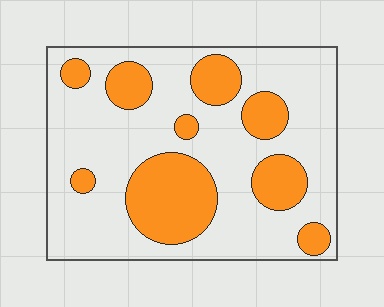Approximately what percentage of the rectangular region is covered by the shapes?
Approximately 30%.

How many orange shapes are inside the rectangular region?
9.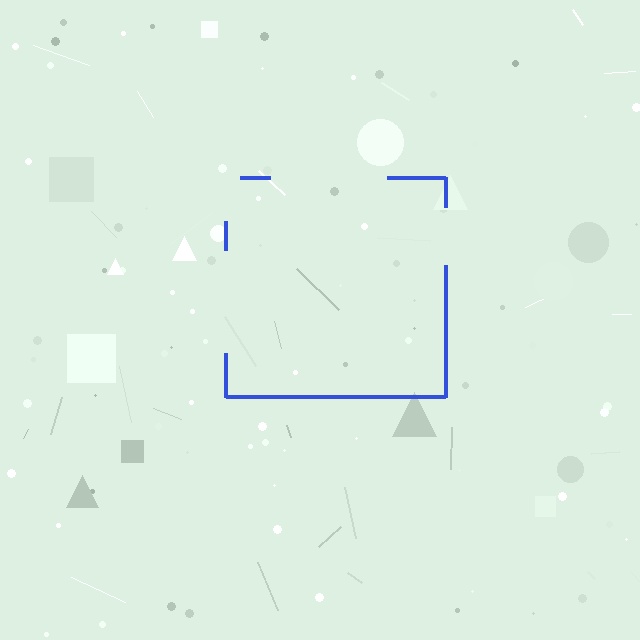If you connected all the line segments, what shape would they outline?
They would outline a square.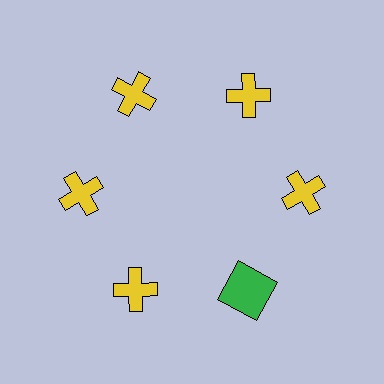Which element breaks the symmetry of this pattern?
The green square at roughly the 5 o'clock position breaks the symmetry. All other shapes are yellow crosses.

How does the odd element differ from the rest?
It differs in both color (green instead of yellow) and shape (square instead of cross).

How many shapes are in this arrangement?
There are 6 shapes arranged in a ring pattern.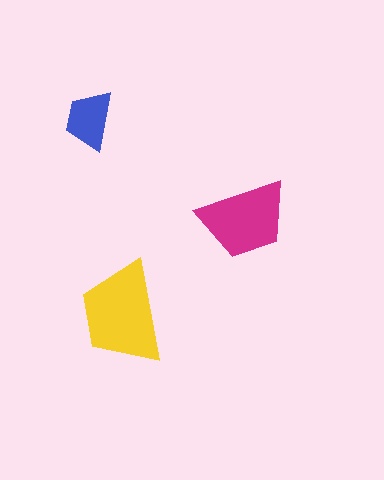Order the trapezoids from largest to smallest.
the yellow one, the magenta one, the blue one.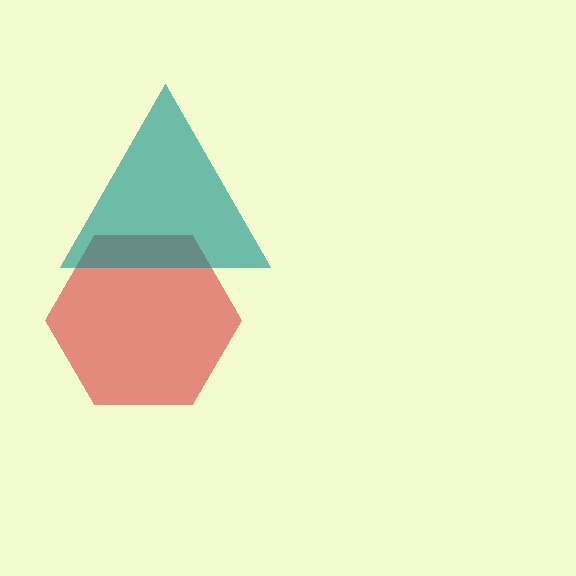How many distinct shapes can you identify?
There are 2 distinct shapes: a red hexagon, a teal triangle.